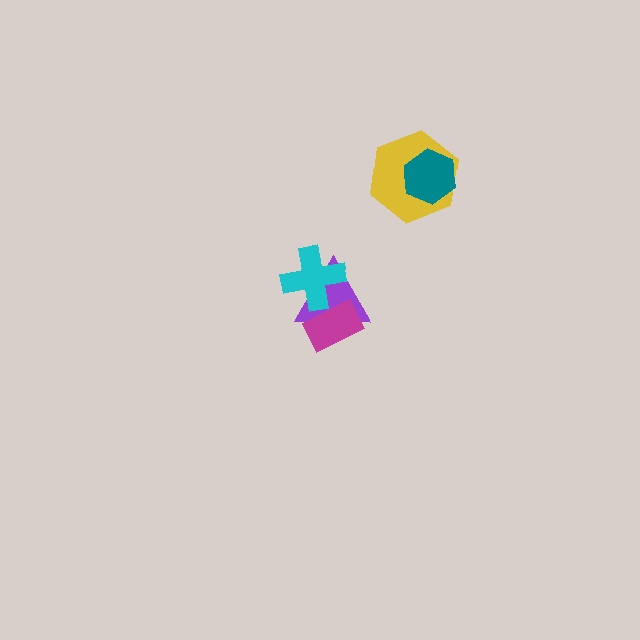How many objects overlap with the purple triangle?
2 objects overlap with the purple triangle.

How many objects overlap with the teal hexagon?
1 object overlaps with the teal hexagon.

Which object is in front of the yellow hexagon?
The teal hexagon is in front of the yellow hexagon.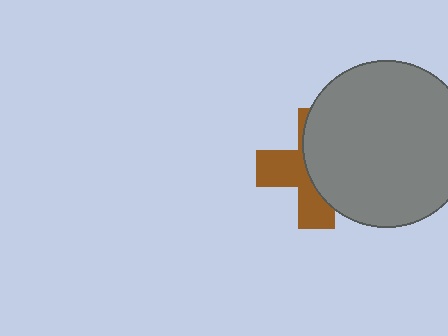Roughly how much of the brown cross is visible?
About half of it is visible (roughly 45%).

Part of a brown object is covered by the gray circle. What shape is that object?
It is a cross.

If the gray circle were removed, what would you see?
You would see the complete brown cross.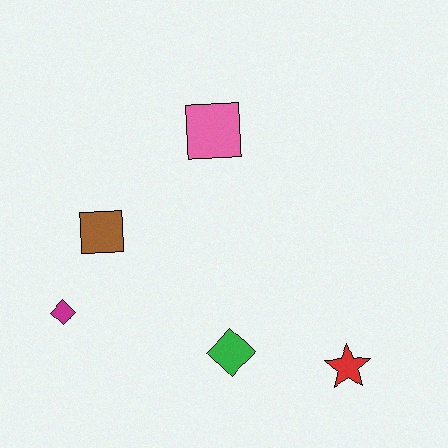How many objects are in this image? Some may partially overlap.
There are 5 objects.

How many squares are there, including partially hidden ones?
There are 2 squares.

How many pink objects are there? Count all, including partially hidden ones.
There is 1 pink object.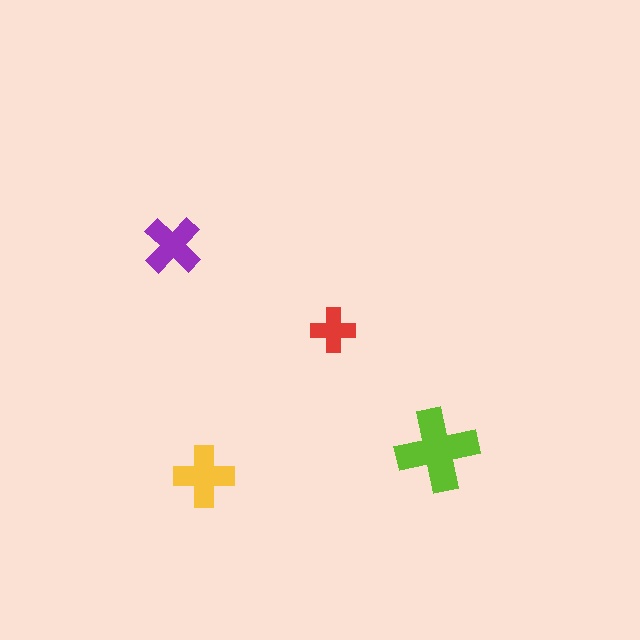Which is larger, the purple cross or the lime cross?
The lime one.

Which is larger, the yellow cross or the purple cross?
The yellow one.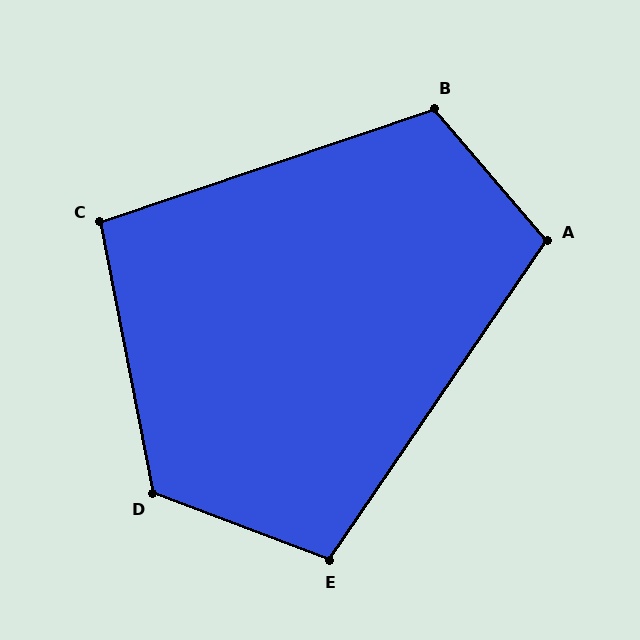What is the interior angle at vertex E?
Approximately 103 degrees (obtuse).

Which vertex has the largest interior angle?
D, at approximately 122 degrees.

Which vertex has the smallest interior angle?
C, at approximately 98 degrees.